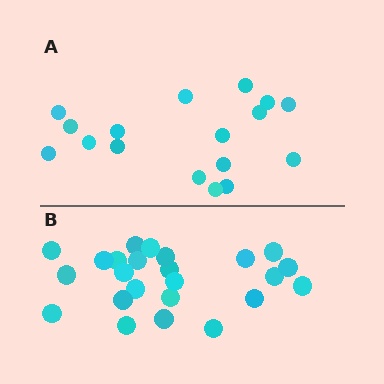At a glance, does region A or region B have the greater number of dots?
Region B (the bottom region) has more dots.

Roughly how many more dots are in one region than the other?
Region B has roughly 8 or so more dots than region A.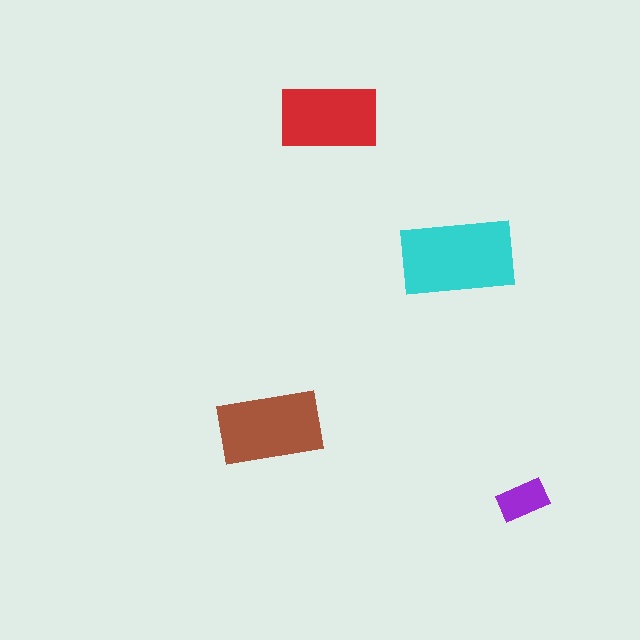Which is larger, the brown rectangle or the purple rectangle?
The brown one.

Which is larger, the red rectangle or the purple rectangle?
The red one.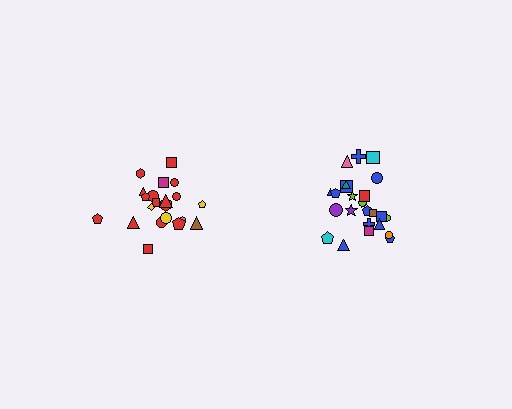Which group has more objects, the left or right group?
The right group.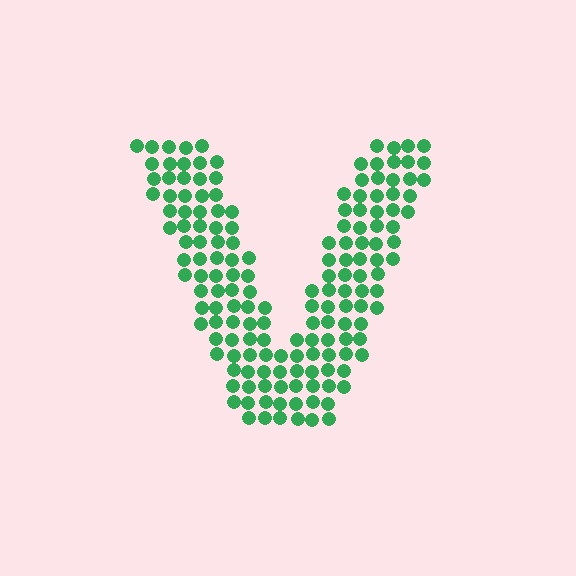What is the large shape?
The large shape is the letter V.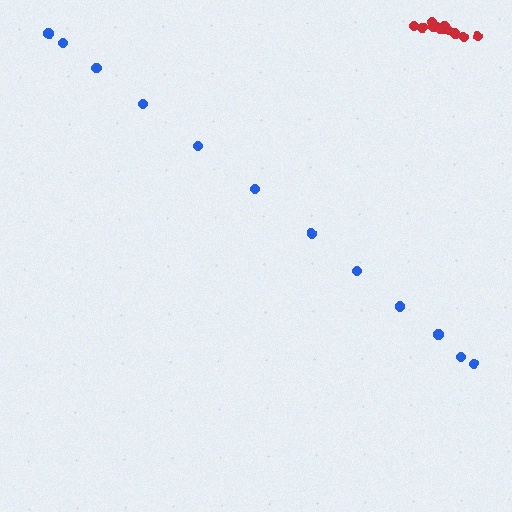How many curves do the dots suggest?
There are 2 distinct paths.